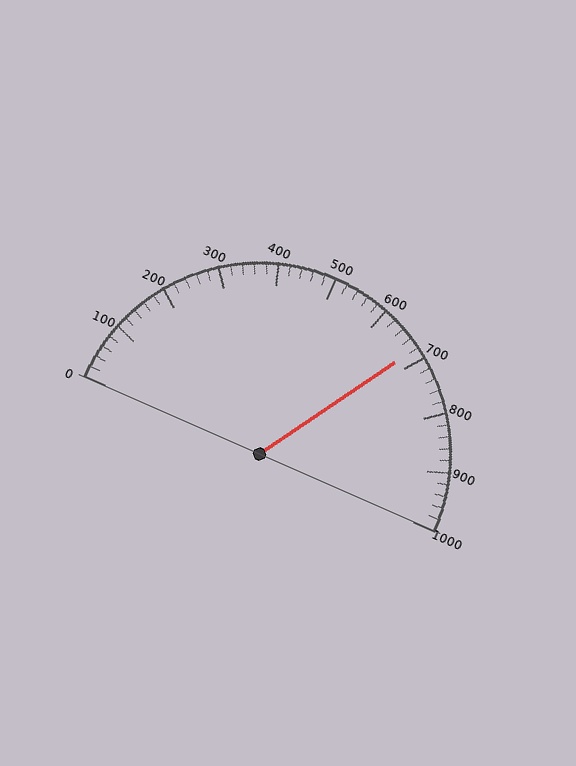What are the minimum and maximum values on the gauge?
The gauge ranges from 0 to 1000.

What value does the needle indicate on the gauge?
The needle indicates approximately 680.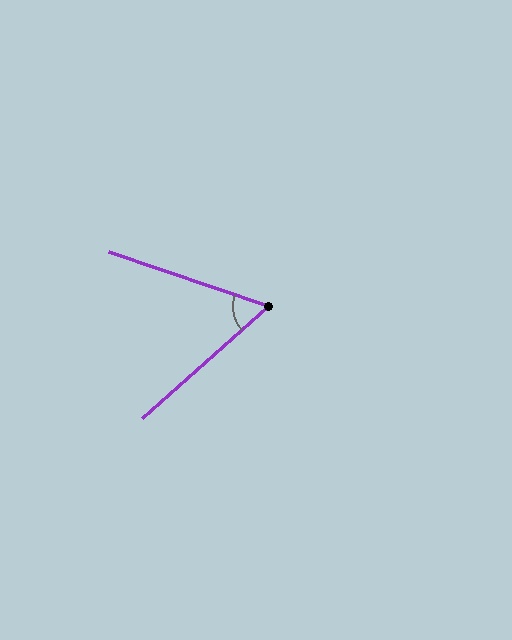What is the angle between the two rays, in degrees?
Approximately 60 degrees.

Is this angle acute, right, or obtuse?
It is acute.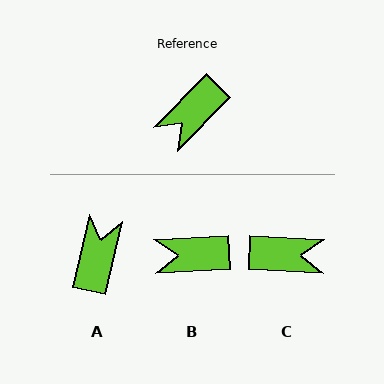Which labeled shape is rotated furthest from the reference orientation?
A, about 149 degrees away.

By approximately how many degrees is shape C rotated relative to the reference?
Approximately 132 degrees counter-clockwise.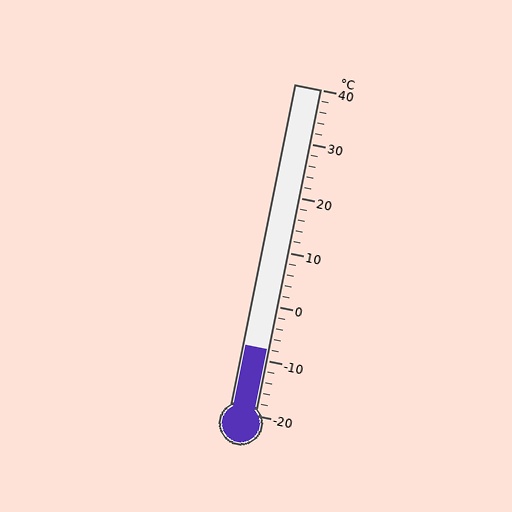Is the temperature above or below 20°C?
The temperature is below 20°C.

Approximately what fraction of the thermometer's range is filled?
The thermometer is filled to approximately 20% of its range.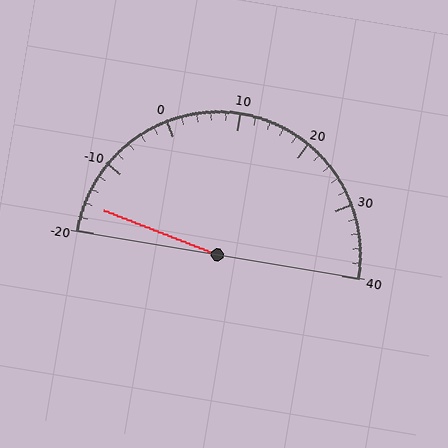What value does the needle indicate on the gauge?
The needle indicates approximately -16.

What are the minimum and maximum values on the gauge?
The gauge ranges from -20 to 40.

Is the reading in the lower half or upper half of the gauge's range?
The reading is in the lower half of the range (-20 to 40).